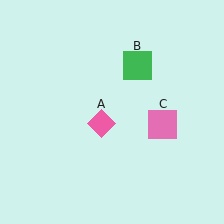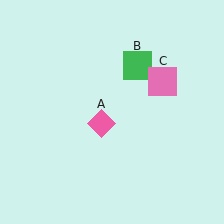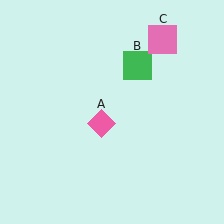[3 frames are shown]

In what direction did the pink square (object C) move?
The pink square (object C) moved up.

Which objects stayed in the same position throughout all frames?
Pink diamond (object A) and green square (object B) remained stationary.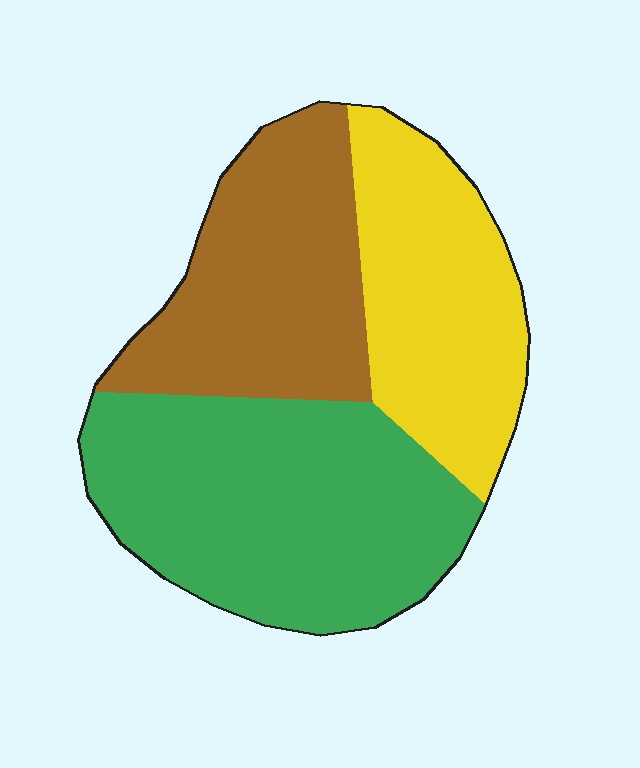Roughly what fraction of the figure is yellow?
Yellow takes up about one quarter (1/4) of the figure.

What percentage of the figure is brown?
Brown covers 30% of the figure.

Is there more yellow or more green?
Green.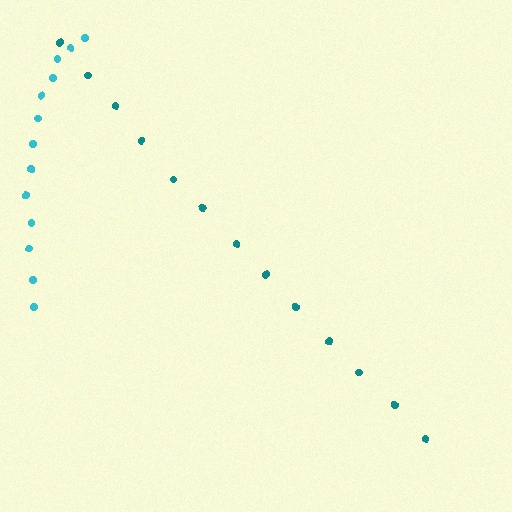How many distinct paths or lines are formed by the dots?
There are 2 distinct paths.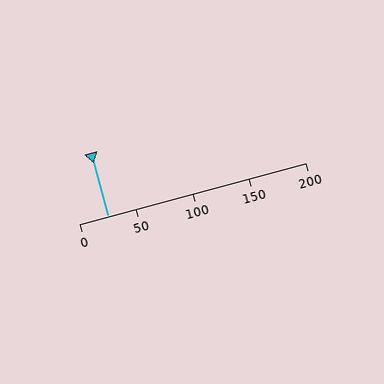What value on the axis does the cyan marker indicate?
The marker indicates approximately 25.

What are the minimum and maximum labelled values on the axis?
The axis runs from 0 to 200.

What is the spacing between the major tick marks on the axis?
The major ticks are spaced 50 apart.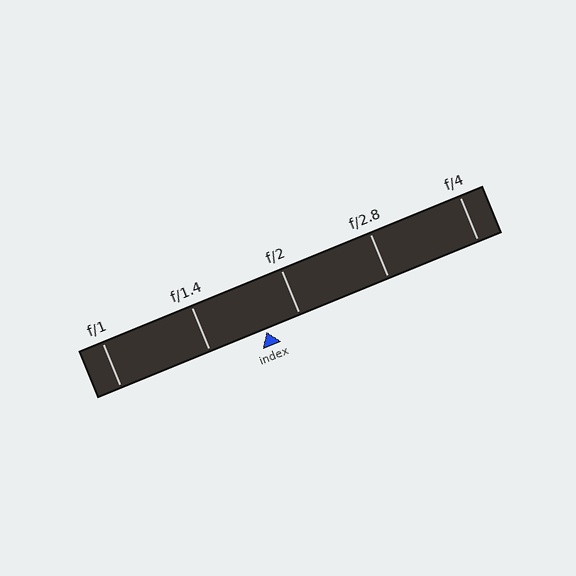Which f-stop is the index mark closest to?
The index mark is closest to f/2.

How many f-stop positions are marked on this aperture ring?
There are 5 f-stop positions marked.